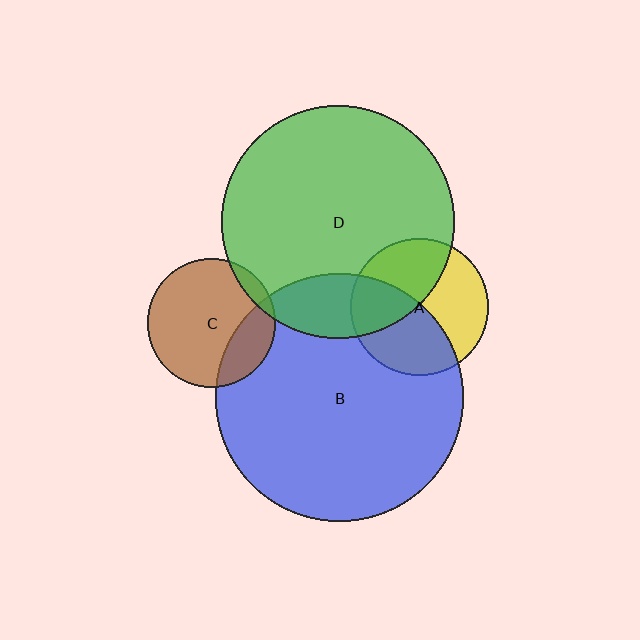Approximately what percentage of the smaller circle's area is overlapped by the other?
Approximately 45%.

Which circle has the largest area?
Circle B (blue).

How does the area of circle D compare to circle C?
Approximately 3.3 times.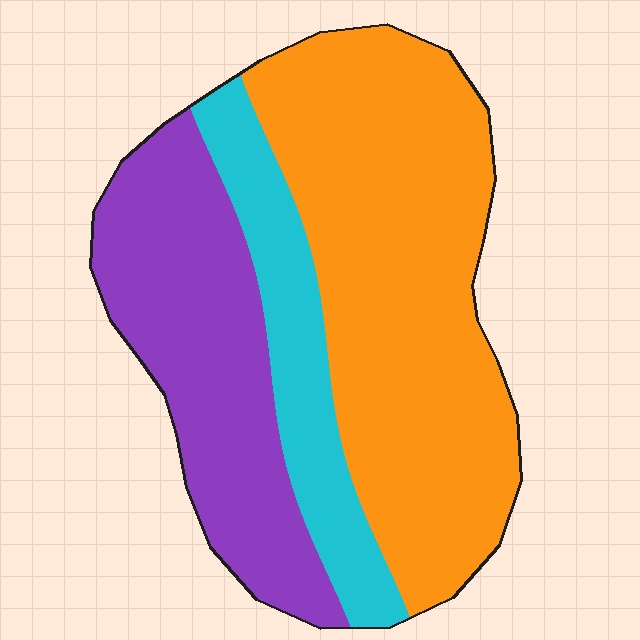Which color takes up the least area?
Cyan, at roughly 20%.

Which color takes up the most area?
Orange, at roughly 50%.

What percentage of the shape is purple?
Purple covers 31% of the shape.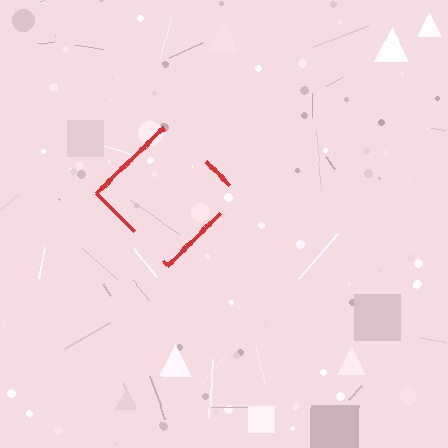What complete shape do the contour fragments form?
The contour fragments form a diamond.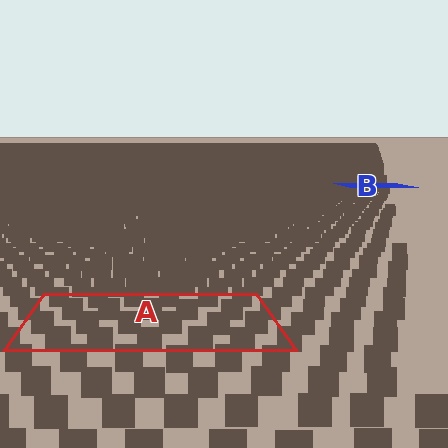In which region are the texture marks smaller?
The texture marks are smaller in region B, because it is farther away.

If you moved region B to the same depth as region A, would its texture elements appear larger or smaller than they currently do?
They would appear larger. At a closer depth, the same texture elements are projected at a bigger on-screen size.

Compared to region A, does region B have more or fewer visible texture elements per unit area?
Region B has more texture elements per unit area — they are packed more densely because it is farther away.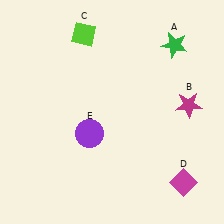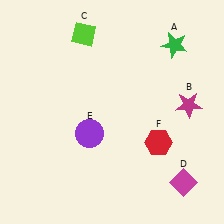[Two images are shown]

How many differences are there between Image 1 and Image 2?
There is 1 difference between the two images.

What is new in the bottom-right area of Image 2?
A red hexagon (F) was added in the bottom-right area of Image 2.